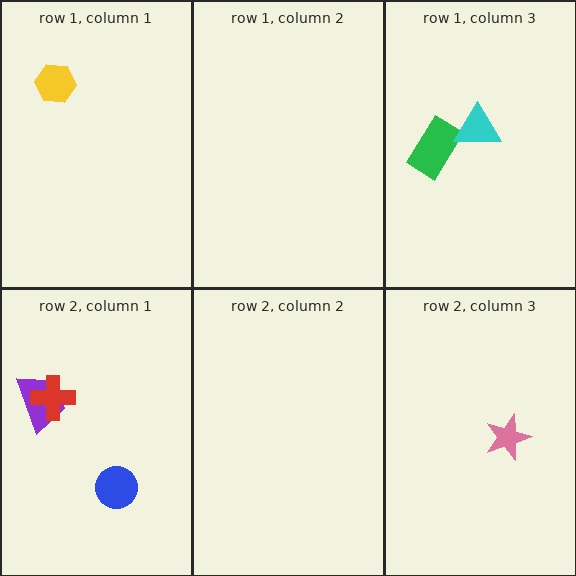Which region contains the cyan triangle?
The row 1, column 3 region.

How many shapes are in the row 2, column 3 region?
1.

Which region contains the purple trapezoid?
The row 2, column 1 region.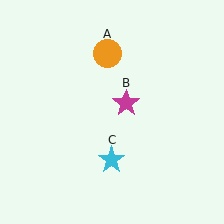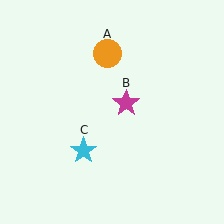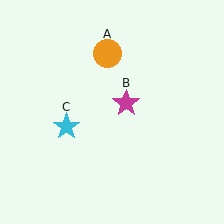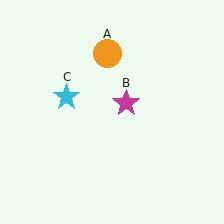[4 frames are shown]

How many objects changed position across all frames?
1 object changed position: cyan star (object C).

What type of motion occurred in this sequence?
The cyan star (object C) rotated clockwise around the center of the scene.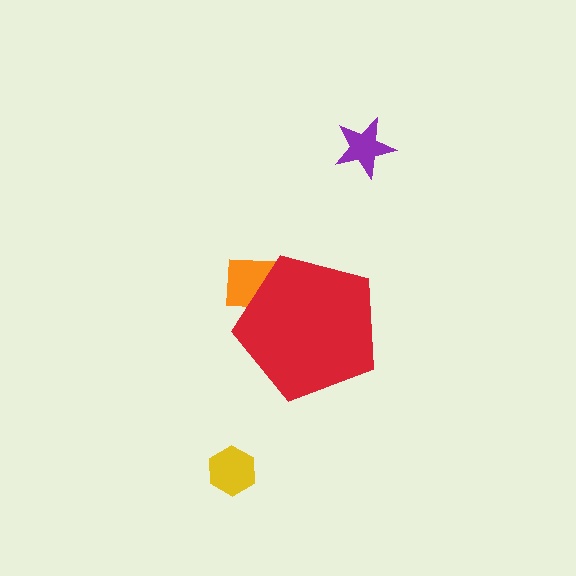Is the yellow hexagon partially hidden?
No, the yellow hexagon is fully visible.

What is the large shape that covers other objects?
A red pentagon.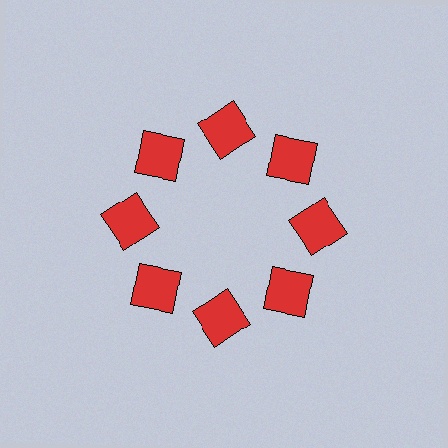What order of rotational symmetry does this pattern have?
This pattern has 8-fold rotational symmetry.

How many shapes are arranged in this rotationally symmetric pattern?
There are 8 shapes, arranged in 8 groups of 1.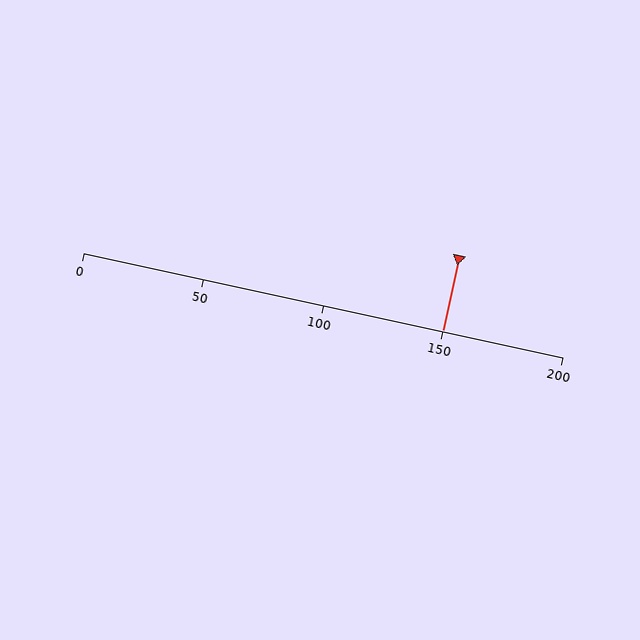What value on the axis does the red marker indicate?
The marker indicates approximately 150.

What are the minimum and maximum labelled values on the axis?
The axis runs from 0 to 200.